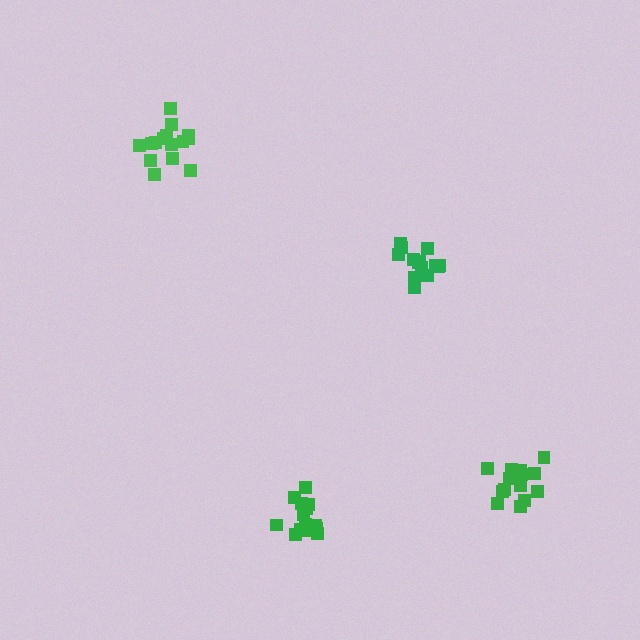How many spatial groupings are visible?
There are 4 spatial groupings.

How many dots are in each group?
Group 1: 15 dots, Group 2: 16 dots, Group 3: 14 dots, Group 4: 15 dots (60 total).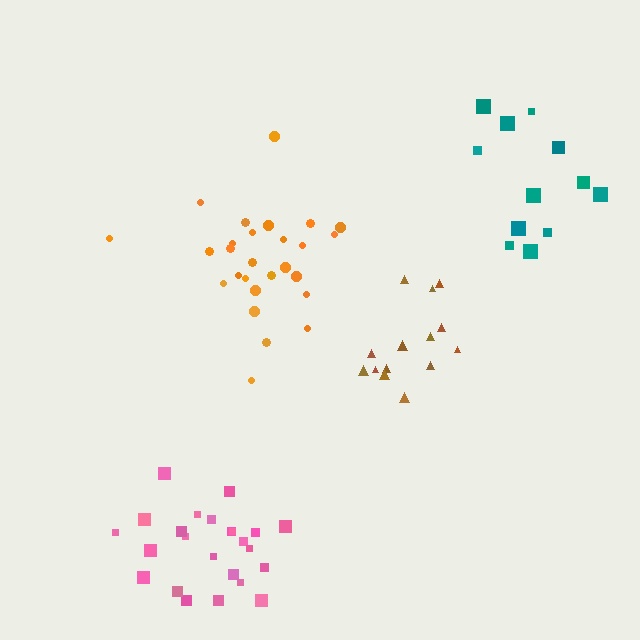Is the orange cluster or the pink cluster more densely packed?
Pink.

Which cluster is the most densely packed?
Pink.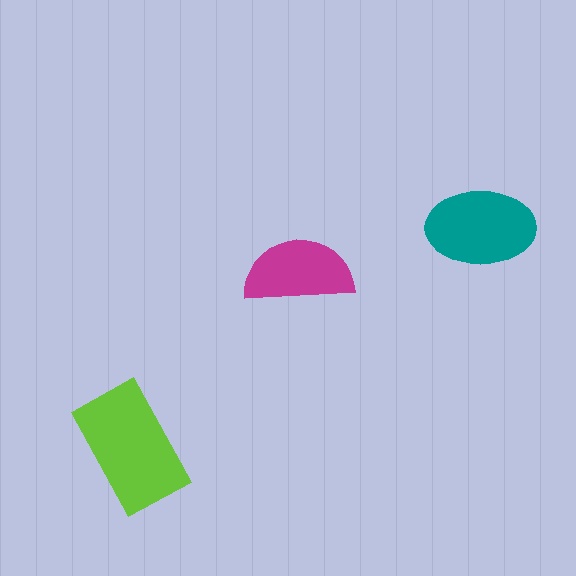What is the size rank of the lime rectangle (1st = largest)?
1st.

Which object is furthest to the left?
The lime rectangle is leftmost.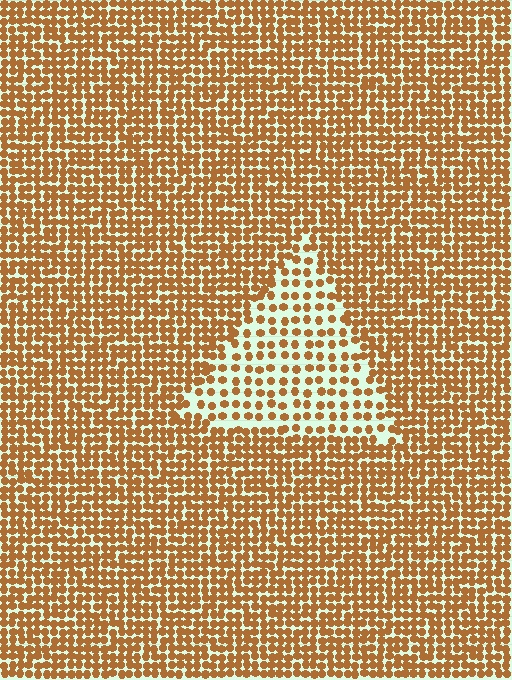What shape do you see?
I see a triangle.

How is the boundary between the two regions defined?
The boundary is defined by a change in element density (approximately 2.1x ratio). All elements are the same color, size, and shape.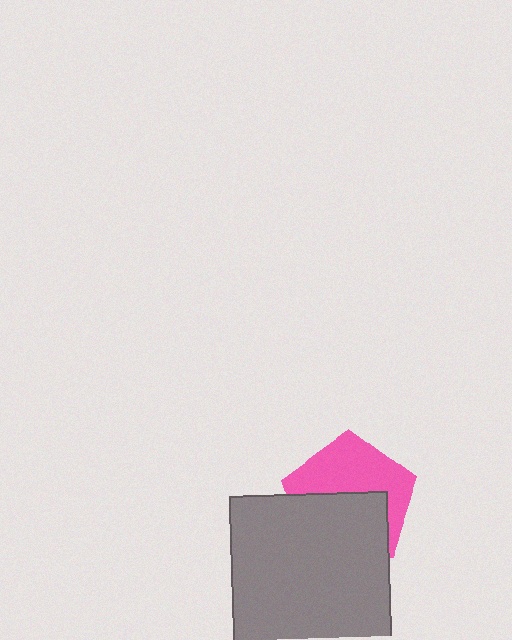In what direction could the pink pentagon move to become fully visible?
The pink pentagon could move up. That would shift it out from behind the gray rectangle entirely.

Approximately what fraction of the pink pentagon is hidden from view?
Roughly 49% of the pink pentagon is hidden behind the gray rectangle.